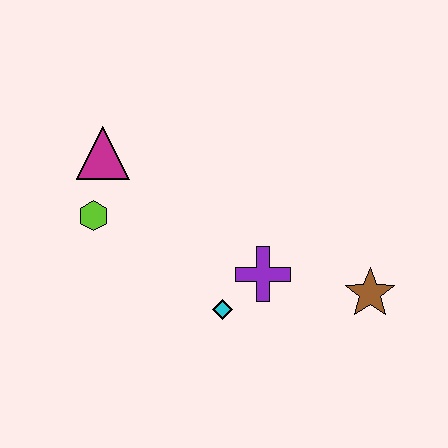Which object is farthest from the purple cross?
The magenta triangle is farthest from the purple cross.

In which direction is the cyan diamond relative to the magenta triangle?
The cyan diamond is below the magenta triangle.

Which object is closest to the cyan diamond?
The purple cross is closest to the cyan diamond.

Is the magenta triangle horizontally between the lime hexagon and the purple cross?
Yes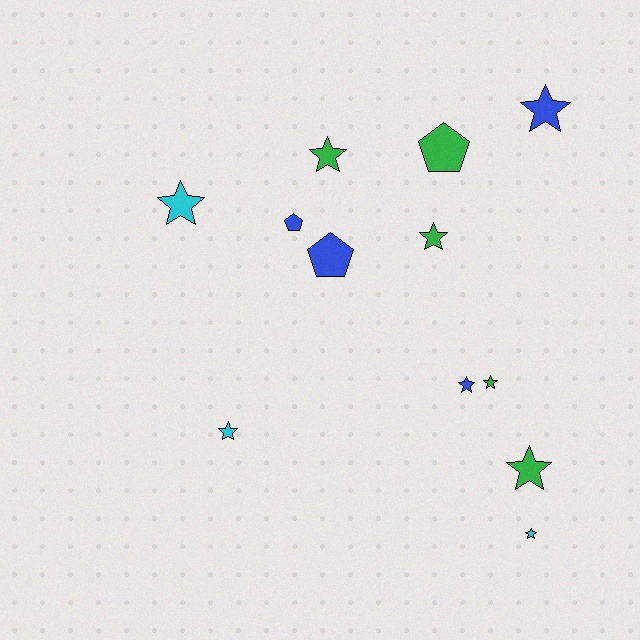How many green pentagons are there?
There is 1 green pentagon.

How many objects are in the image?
There are 12 objects.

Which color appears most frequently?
Green, with 5 objects.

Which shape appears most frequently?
Star, with 9 objects.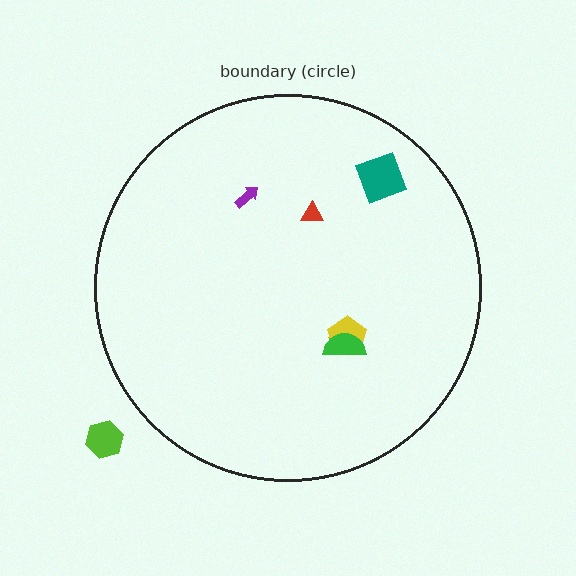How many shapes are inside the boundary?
6 inside, 1 outside.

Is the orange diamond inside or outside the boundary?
Inside.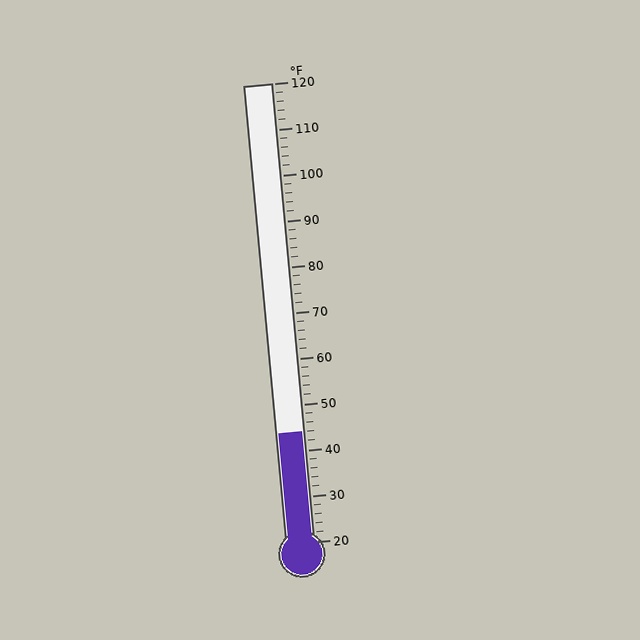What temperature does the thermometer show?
The thermometer shows approximately 44°F.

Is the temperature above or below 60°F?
The temperature is below 60°F.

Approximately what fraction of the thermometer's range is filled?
The thermometer is filled to approximately 25% of its range.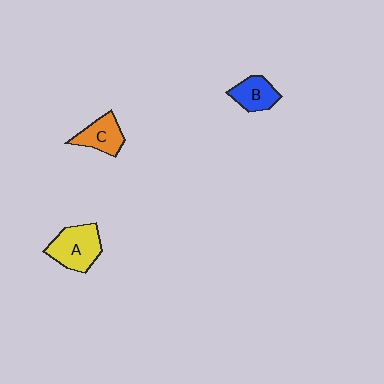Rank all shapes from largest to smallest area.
From largest to smallest: A (yellow), C (orange), B (blue).